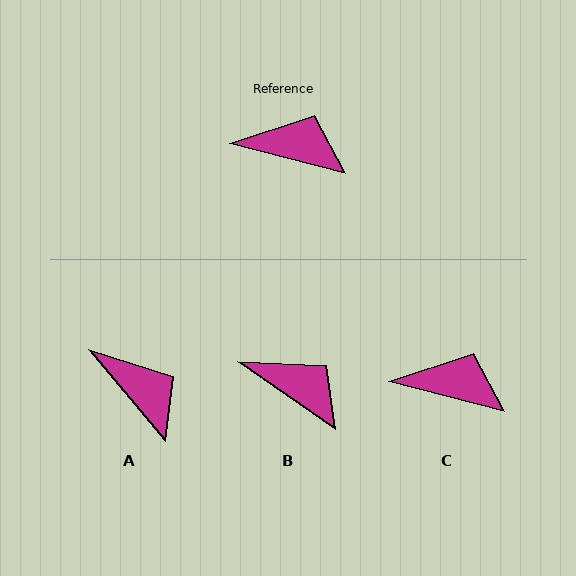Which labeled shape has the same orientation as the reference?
C.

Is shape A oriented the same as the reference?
No, it is off by about 36 degrees.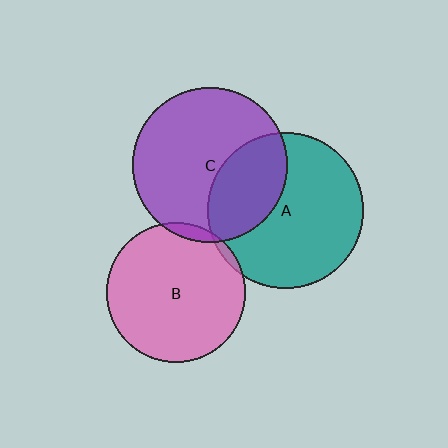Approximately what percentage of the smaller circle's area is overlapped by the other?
Approximately 30%.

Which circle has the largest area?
Circle A (teal).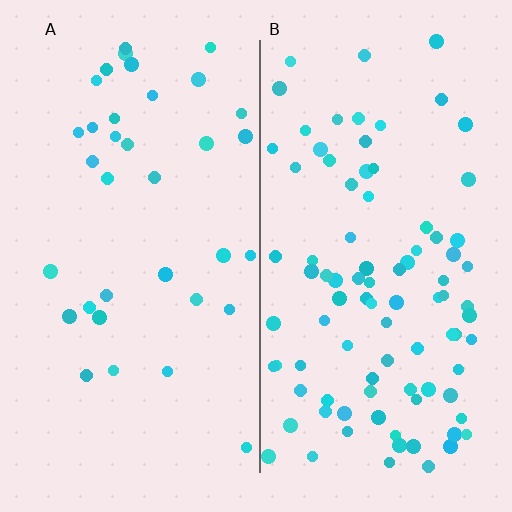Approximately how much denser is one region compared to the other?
Approximately 2.6× — region B over region A.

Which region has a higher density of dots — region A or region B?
B (the right).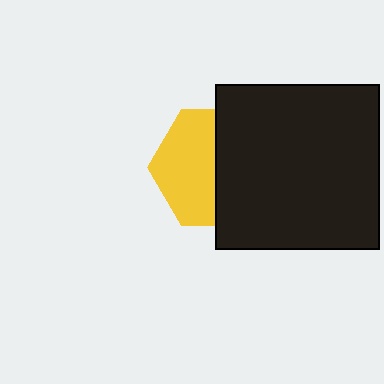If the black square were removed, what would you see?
You would see the complete yellow hexagon.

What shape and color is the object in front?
The object in front is a black square.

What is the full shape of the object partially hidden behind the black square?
The partially hidden object is a yellow hexagon.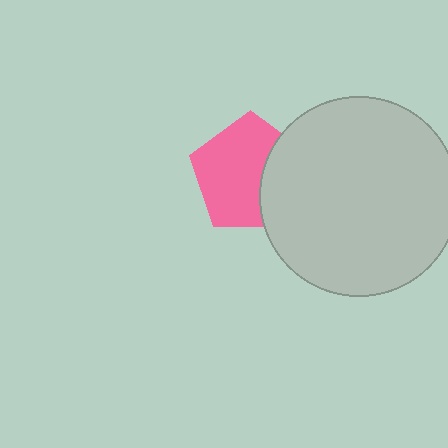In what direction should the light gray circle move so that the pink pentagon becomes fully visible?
The light gray circle should move right. That is the shortest direction to clear the overlap and leave the pink pentagon fully visible.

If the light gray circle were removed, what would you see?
You would see the complete pink pentagon.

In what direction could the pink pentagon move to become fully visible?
The pink pentagon could move left. That would shift it out from behind the light gray circle entirely.